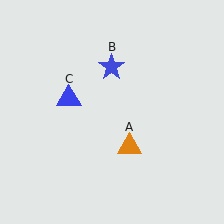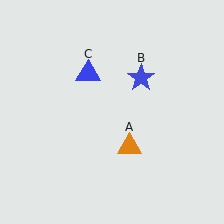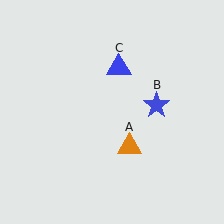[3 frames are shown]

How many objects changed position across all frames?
2 objects changed position: blue star (object B), blue triangle (object C).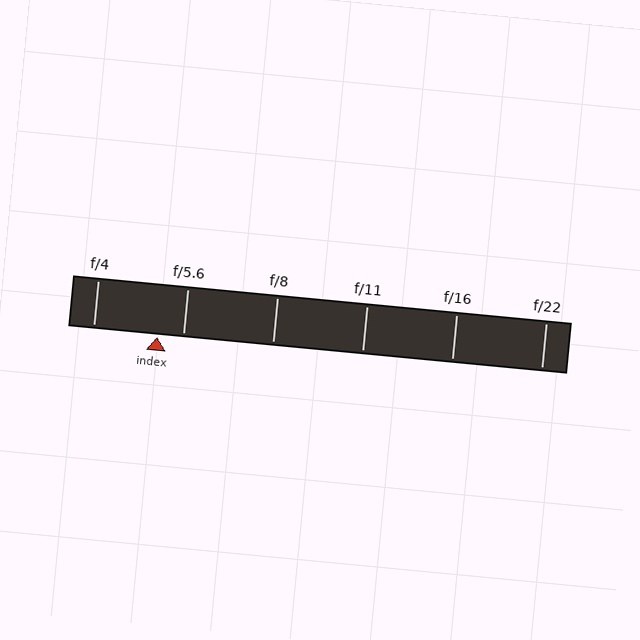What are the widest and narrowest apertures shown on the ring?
The widest aperture shown is f/4 and the narrowest is f/22.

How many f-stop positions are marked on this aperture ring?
There are 6 f-stop positions marked.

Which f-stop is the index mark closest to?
The index mark is closest to f/5.6.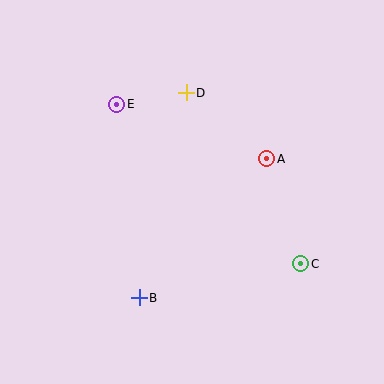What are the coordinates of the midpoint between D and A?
The midpoint between D and A is at (226, 126).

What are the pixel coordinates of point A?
Point A is at (267, 159).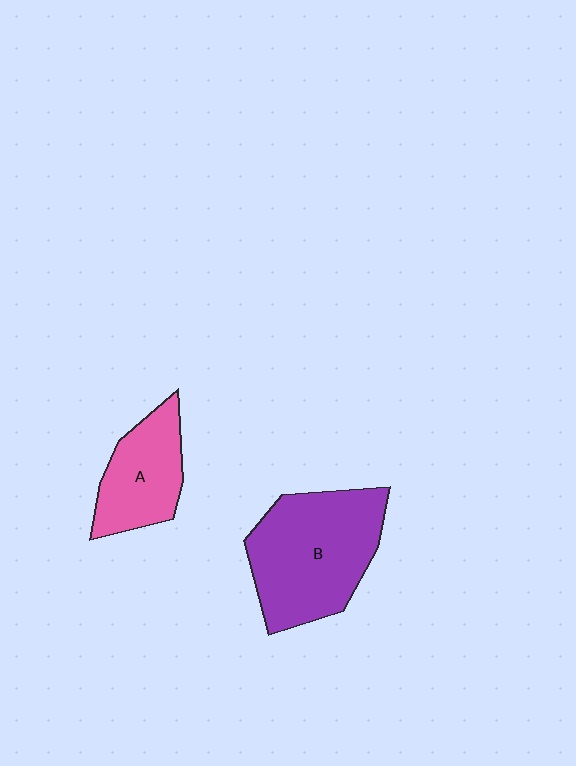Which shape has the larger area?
Shape B (purple).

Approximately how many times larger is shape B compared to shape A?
Approximately 1.7 times.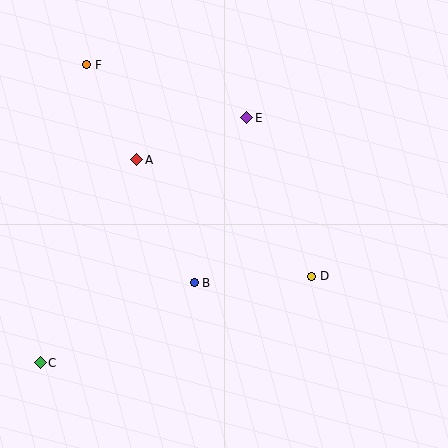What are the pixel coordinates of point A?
Point A is at (137, 160).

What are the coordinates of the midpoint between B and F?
The midpoint between B and F is at (140, 174).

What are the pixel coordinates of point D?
Point D is at (312, 276).